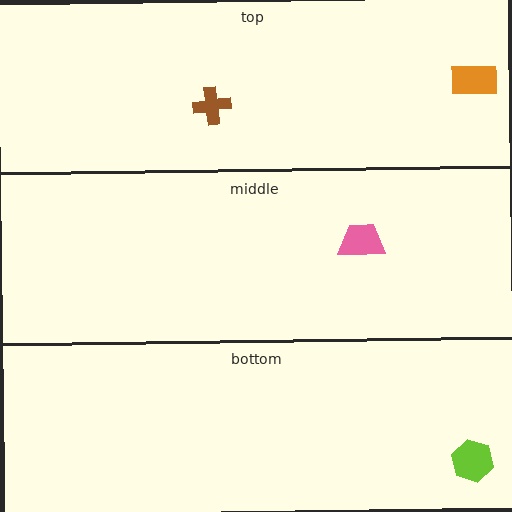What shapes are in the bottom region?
The lime hexagon.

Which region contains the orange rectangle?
The top region.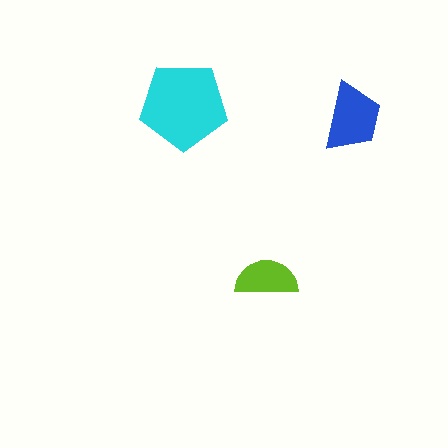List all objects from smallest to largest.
The lime semicircle, the blue trapezoid, the cyan pentagon.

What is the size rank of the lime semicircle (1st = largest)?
3rd.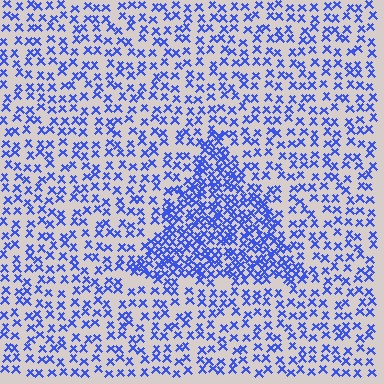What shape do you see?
I see a triangle.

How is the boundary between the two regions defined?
The boundary is defined by a change in element density (approximately 2.2x ratio). All elements are the same color, size, and shape.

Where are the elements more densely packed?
The elements are more densely packed inside the triangle boundary.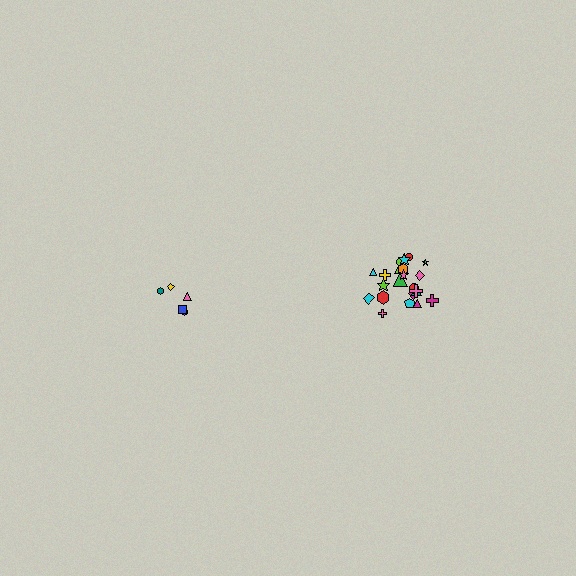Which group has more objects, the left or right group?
The right group.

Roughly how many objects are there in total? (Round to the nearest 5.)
Roughly 25 objects in total.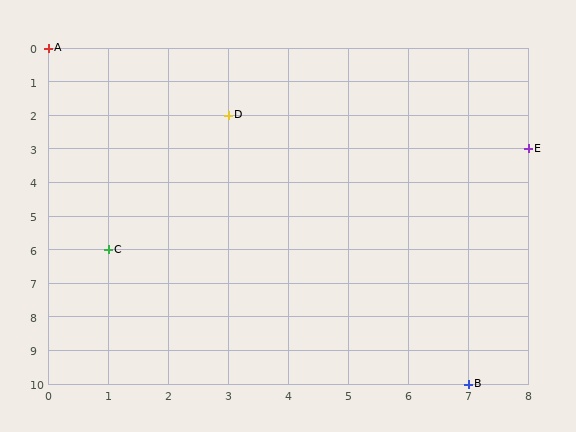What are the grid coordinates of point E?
Point E is at grid coordinates (8, 3).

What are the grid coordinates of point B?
Point B is at grid coordinates (7, 10).